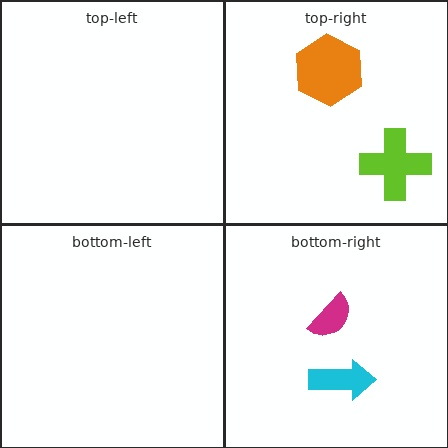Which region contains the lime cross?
The top-right region.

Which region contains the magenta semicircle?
The bottom-right region.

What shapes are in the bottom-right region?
The magenta semicircle, the cyan arrow.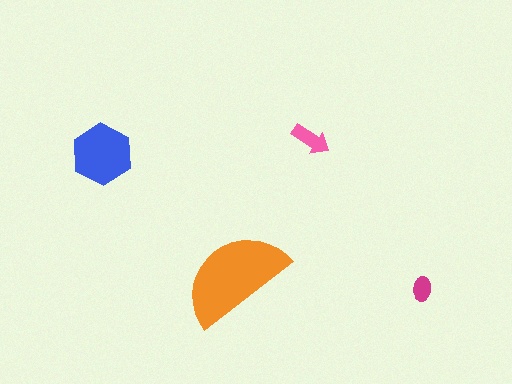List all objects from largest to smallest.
The orange semicircle, the blue hexagon, the pink arrow, the magenta ellipse.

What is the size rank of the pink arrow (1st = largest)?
3rd.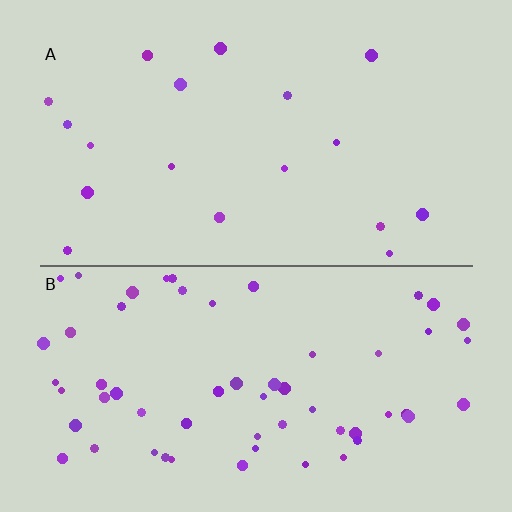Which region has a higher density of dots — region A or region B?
B (the bottom).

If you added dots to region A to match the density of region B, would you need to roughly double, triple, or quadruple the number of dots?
Approximately triple.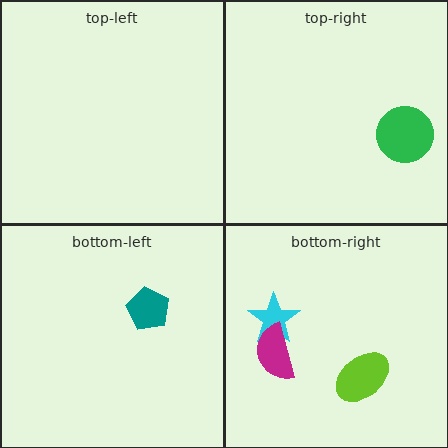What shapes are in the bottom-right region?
The cyan star, the magenta semicircle, the lime ellipse.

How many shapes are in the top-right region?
1.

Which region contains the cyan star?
The bottom-right region.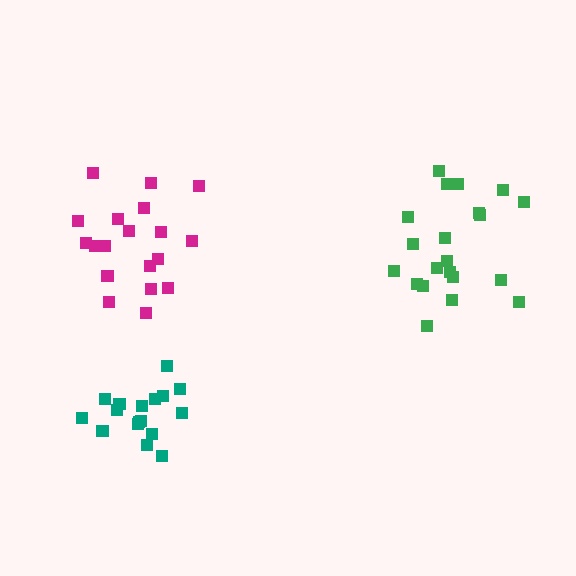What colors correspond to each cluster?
The clusters are colored: teal, magenta, green.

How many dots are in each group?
Group 1: 17 dots, Group 2: 19 dots, Group 3: 21 dots (57 total).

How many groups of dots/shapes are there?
There are 3 groups.